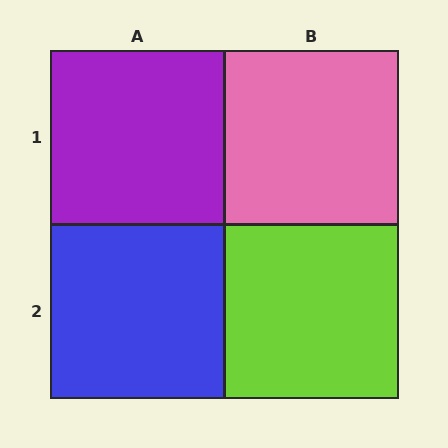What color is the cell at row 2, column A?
Blue.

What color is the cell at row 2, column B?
Lime.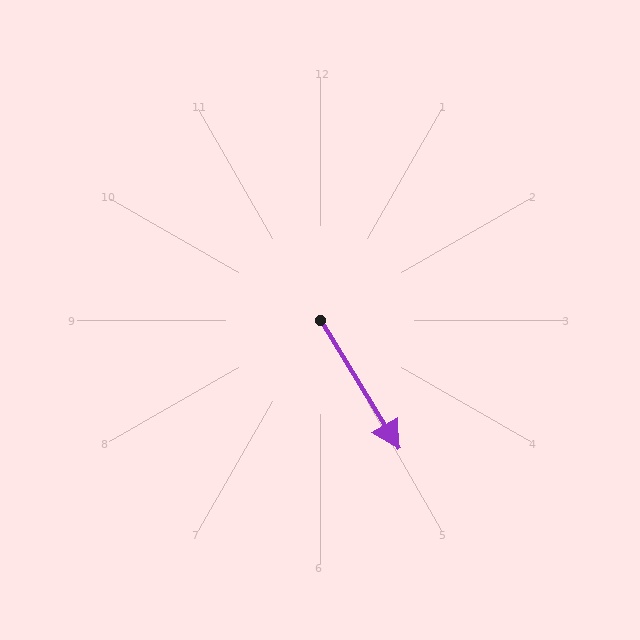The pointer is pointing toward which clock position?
Roughly 5 o'clock.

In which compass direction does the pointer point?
Southeast.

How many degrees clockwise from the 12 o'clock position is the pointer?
Approximately 148 degrees.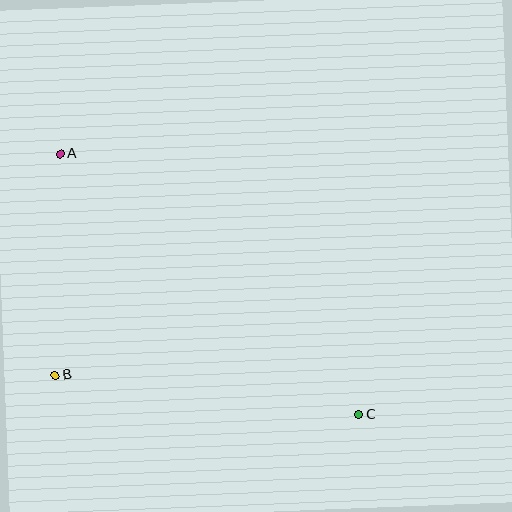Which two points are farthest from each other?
Points A and C are farthest from each other.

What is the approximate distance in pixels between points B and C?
The distance between B and C is approximately 307 pixels.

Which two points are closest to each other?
Points A and B are closest to each other.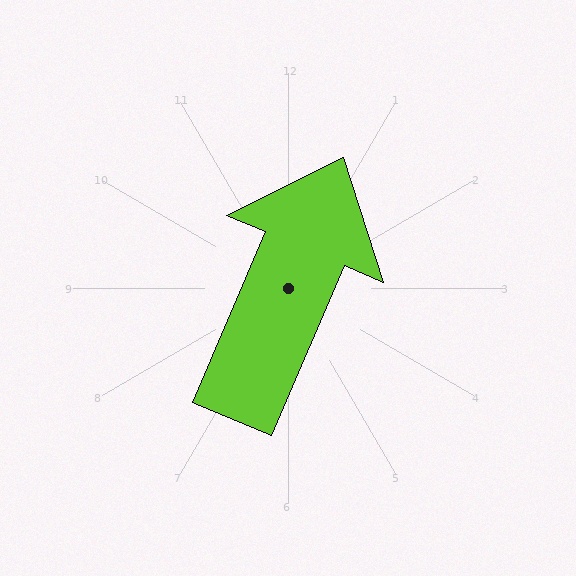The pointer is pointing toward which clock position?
Roughly 1 o'clock.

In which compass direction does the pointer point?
Northeast.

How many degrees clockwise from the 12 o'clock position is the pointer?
Approximately 23 degrees.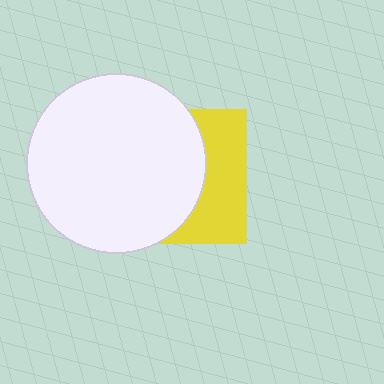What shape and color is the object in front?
The object in front is a white circle.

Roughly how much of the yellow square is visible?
A small part of it is visible (roughly 38%).